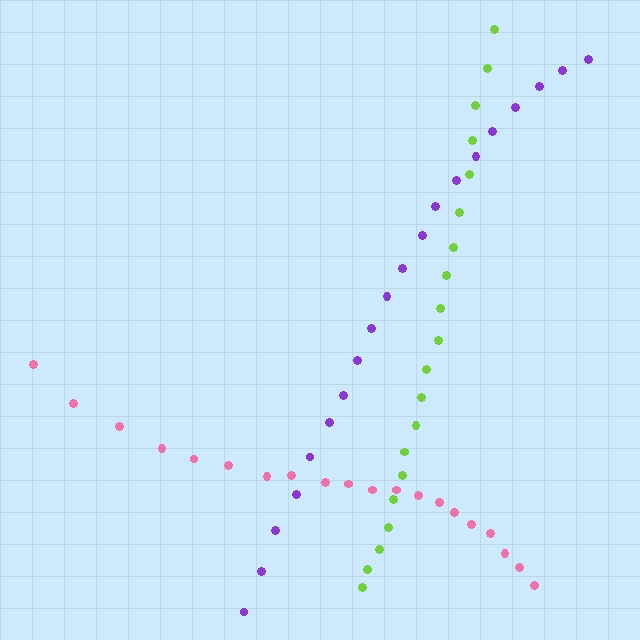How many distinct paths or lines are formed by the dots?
There are 3 distinct paths.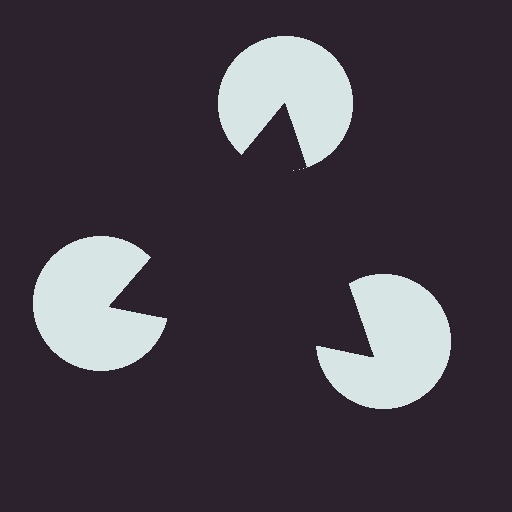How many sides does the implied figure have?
3 sides.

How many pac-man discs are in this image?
There are 3 — one at each vertex of the illusory triangle.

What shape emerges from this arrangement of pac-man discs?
An illusory triangle — its edges are inferred from the aligned wedge cuts in the pac-man discs, not physically drawn.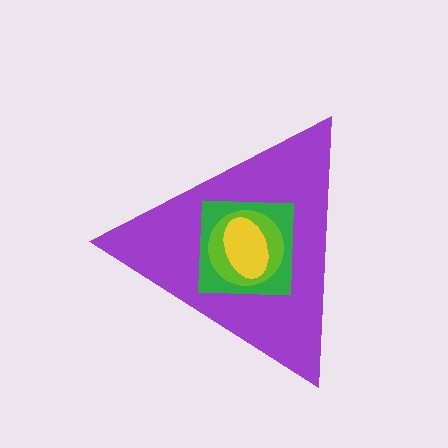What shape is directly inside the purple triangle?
The green square.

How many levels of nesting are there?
4.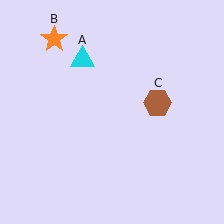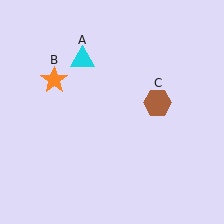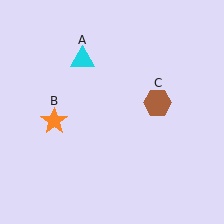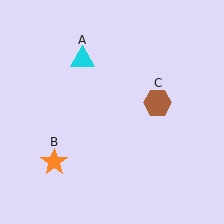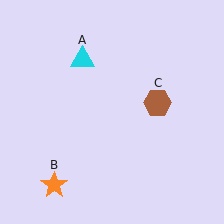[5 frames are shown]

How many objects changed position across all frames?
1 object changed position: orange star (object B).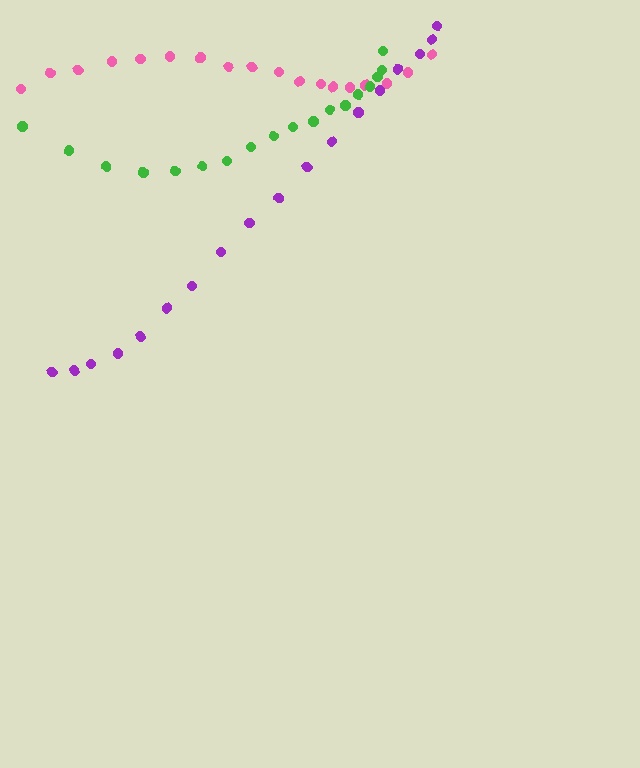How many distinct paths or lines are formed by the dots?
There are 3 distinct paths.